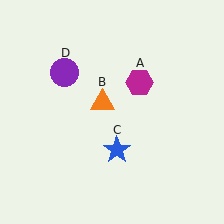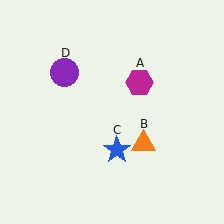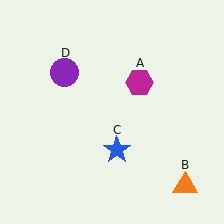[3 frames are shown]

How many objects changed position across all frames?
1 object changed position: orange triangle (object B).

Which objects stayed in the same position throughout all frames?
Magenta hexagon (object A) and blue star (object C) and purple circle (object D) remained stationary.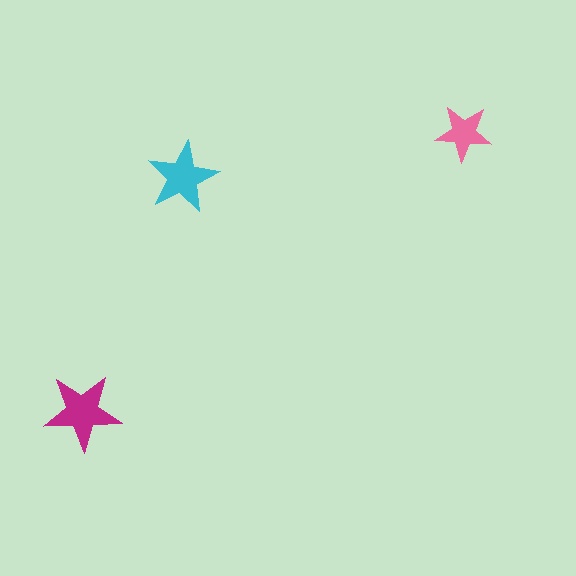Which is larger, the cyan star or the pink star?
The cyan one.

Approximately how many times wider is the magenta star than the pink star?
About 1.5 times wider.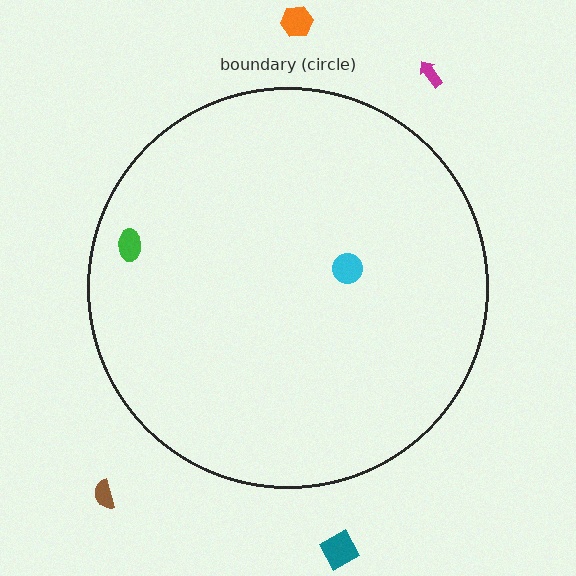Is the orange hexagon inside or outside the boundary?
Outside.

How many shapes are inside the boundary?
2 inside, 4 outside.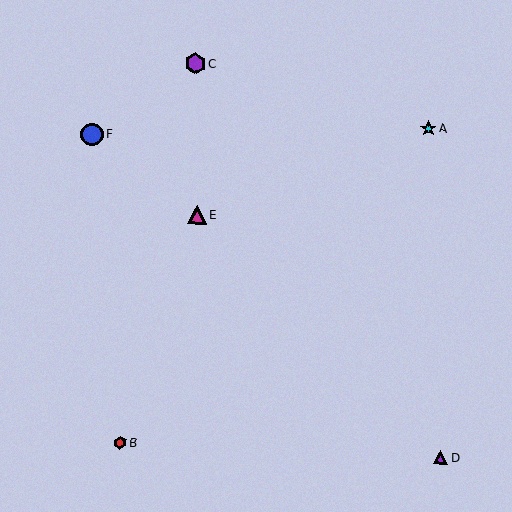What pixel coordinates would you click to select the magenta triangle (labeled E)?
Click at (197, 215) to select the magenta triangle E.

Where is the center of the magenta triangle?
The center of the magenta triangle is at (197, 215).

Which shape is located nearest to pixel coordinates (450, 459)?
The purple triangle (labeled D) at (441, 457) is nearest to that location.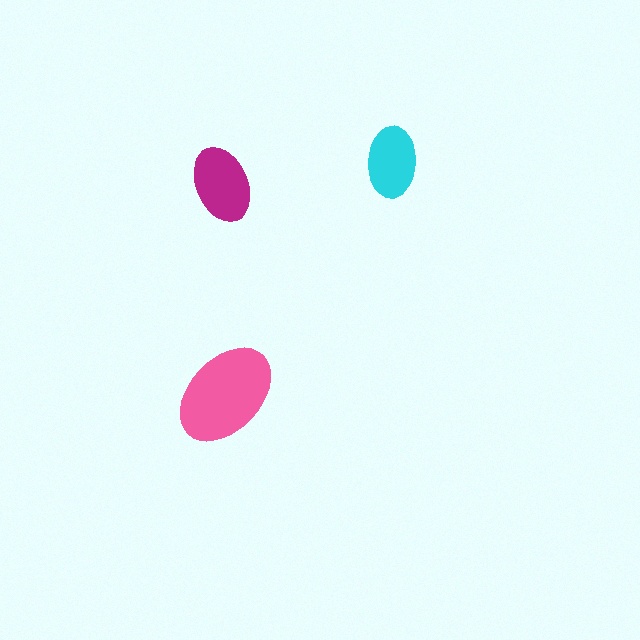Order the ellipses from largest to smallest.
the pink one, the magenta one, the cyan one.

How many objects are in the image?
There are 3 objects in the image.